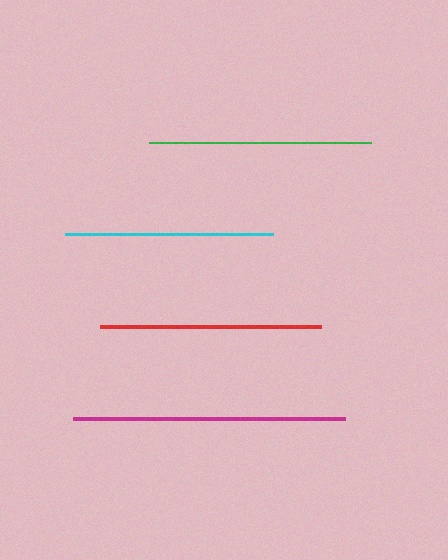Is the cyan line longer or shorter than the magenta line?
The magenta line is longer than the cyan line.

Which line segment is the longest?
The magenta line is the longest at approximately 272 pixels.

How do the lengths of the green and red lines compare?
The green and red lines are approximately the same length.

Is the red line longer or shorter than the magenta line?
The magenta line is longer than the red line.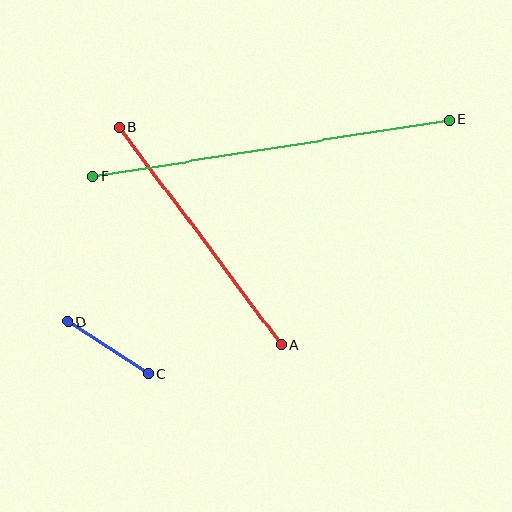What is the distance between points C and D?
The distance is approximately 95 pixels.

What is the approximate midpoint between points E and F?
The midpoint is at approximately (271, 148) pixels.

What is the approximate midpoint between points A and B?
The midpoint is at approximately (200, 236) pixels.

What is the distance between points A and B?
The distance is approximately 271 pixels.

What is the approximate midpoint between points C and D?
The midpoint is at approximately (108, 348) pixels.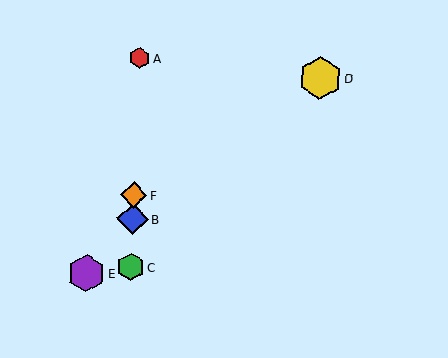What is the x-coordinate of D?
Object D is at x≈320.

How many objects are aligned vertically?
4 objects (A, B, C, F) are aligned vertically.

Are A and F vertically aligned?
Yes, both are at x≈140.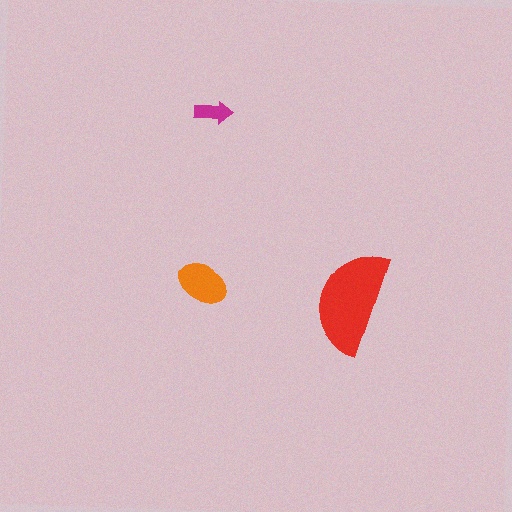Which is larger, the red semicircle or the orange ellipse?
The red semicircle.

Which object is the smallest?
The magenta arrow.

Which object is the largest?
The red semicircle.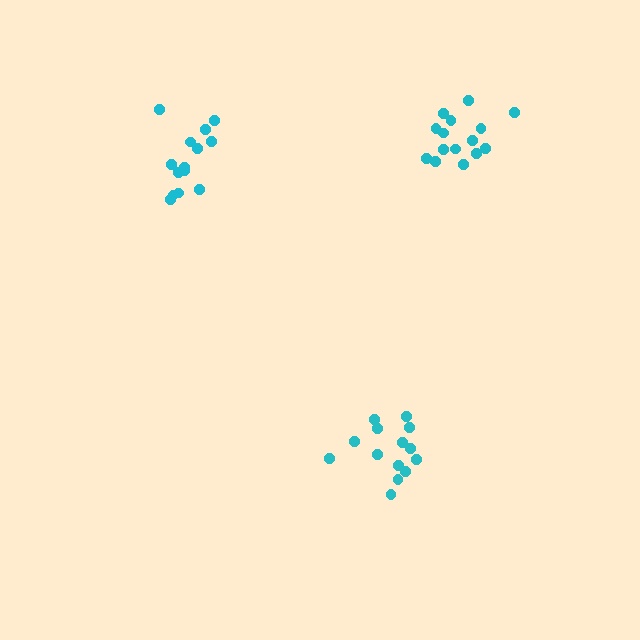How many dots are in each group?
Group 1: 14 dots, Group 2: 14 dots, Group 3: 15 dots (43 total).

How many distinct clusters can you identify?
There are 3 distinct clusters.